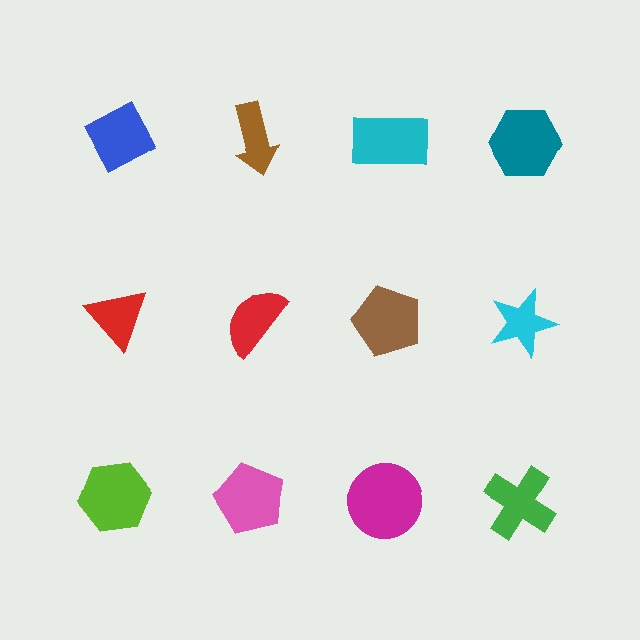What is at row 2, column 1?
A red triangle.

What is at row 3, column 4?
A green cross.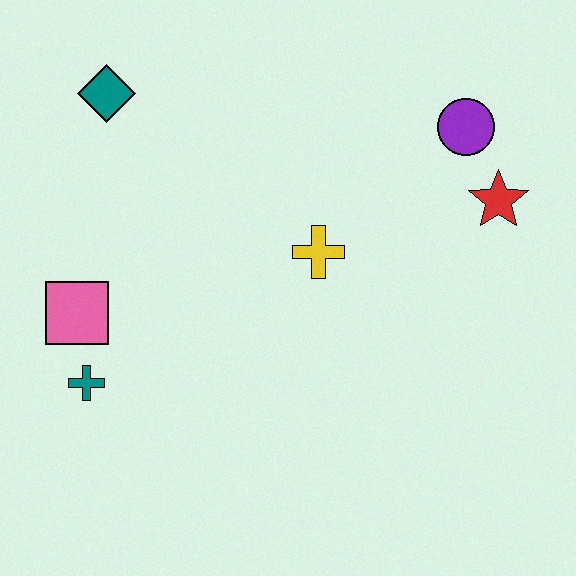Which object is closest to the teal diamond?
The pink square is closest to the teal diamond.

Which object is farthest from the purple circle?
The teal cross is farthest from the purple circle.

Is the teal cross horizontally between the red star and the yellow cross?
No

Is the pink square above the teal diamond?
No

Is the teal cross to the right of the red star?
No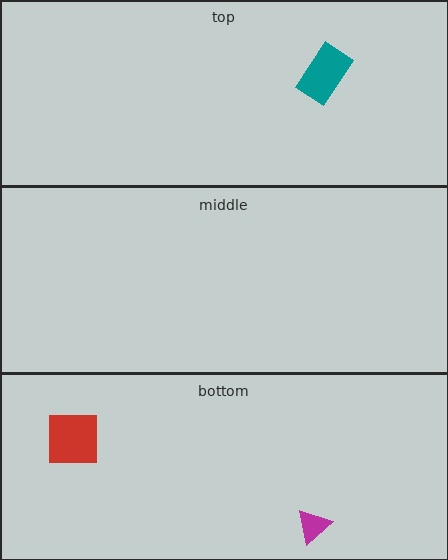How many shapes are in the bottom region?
2.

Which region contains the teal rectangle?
The top region.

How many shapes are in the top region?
1.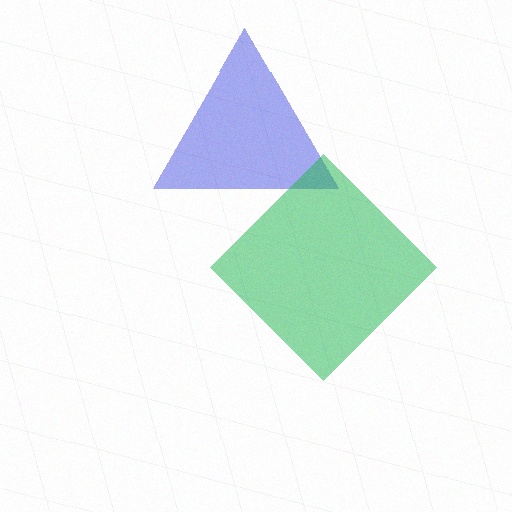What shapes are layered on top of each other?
The layered shapes are: a blue triangle, a green diamond.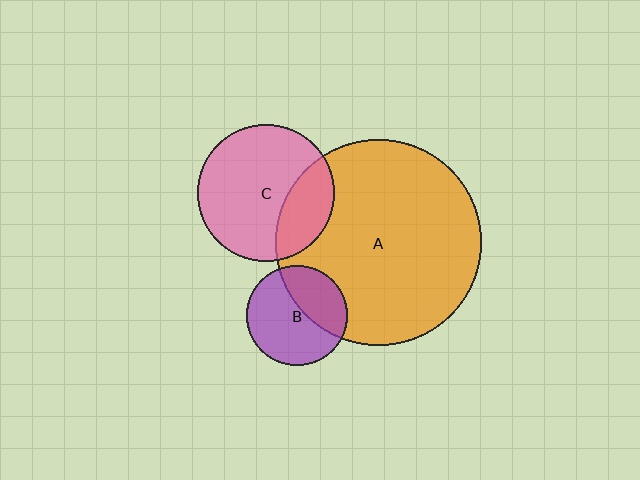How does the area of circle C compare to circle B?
Approximately 1.9 times.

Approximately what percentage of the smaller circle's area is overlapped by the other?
Approximately 35%.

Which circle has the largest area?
Circle A (orange).